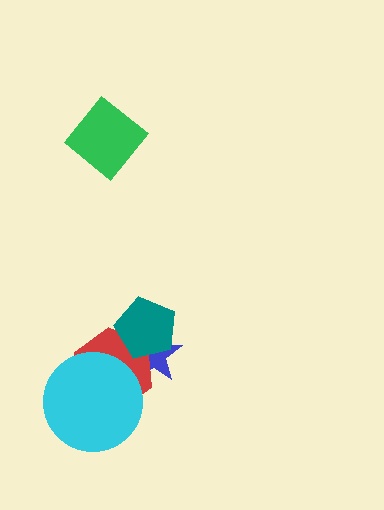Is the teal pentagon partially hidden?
No, no other shape covers it.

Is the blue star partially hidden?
Yes, it is partially covered by another shape.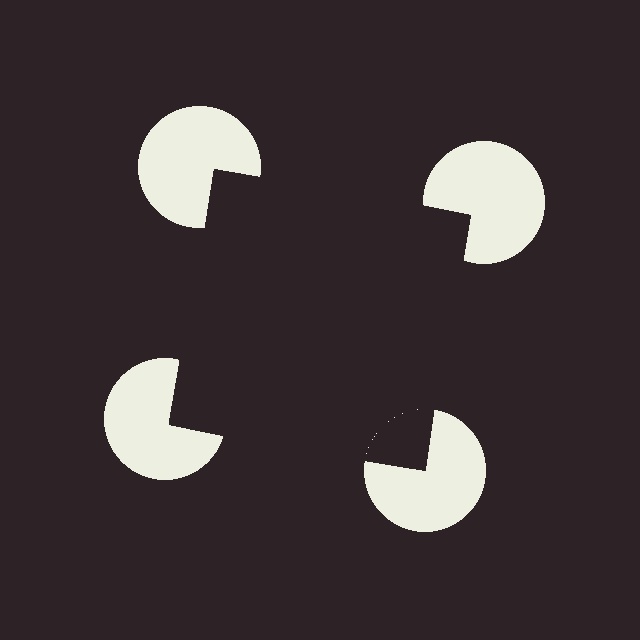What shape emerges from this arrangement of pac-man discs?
An illusory square — its edges are inferred from the aligned wedge cuts in the pac-man discs, not physically drawn.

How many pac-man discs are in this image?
There are 4 — one at each vertex of the illusory square.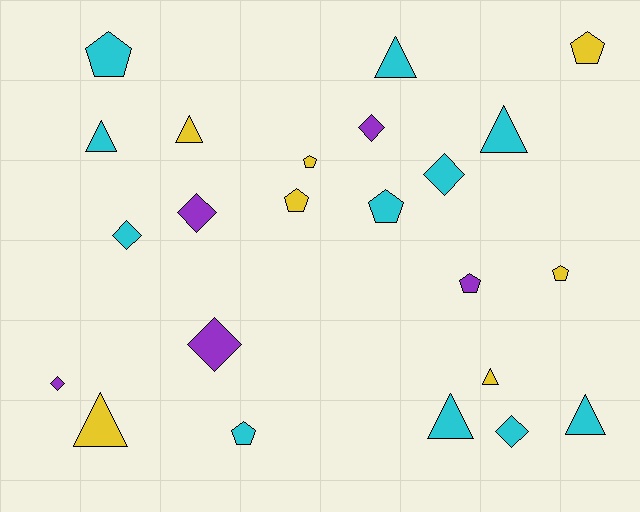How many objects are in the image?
There are 23 objects.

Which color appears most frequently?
Cyan, with 11 objects.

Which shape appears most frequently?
Pentagon, with 8 objects.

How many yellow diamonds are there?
There are no yellow diamonds.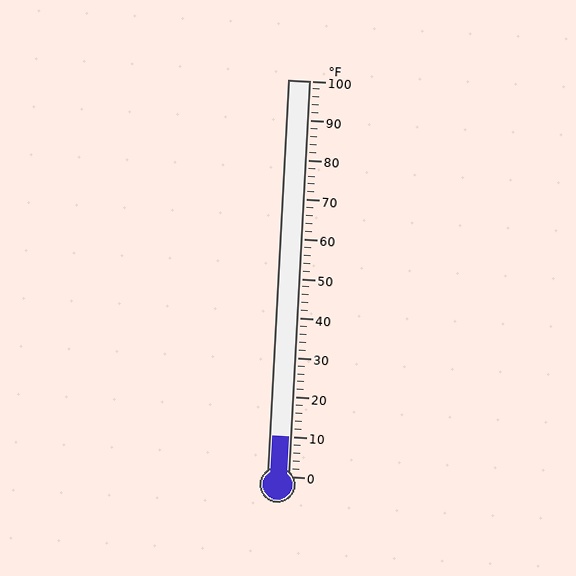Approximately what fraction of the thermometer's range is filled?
The thermometer is filled to approximately 10% of its range.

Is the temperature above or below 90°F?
The temperature is below 90°F.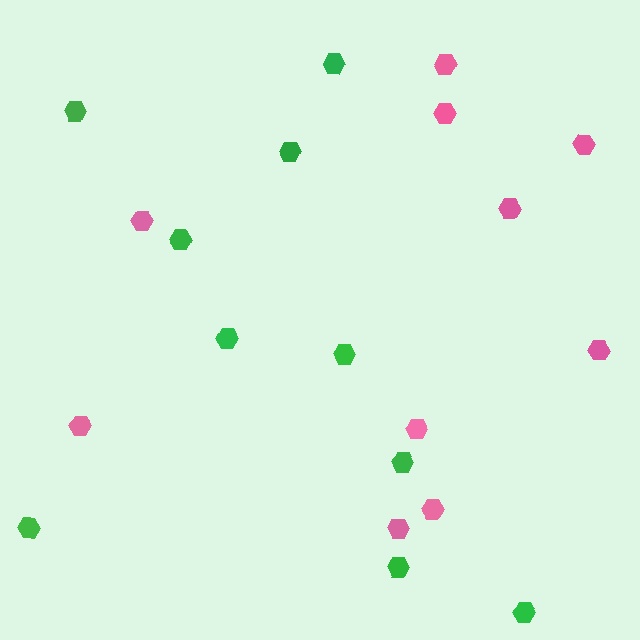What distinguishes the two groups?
There are 2 groups: one group of green hexagons (10) and one group of pink hexagons (10).